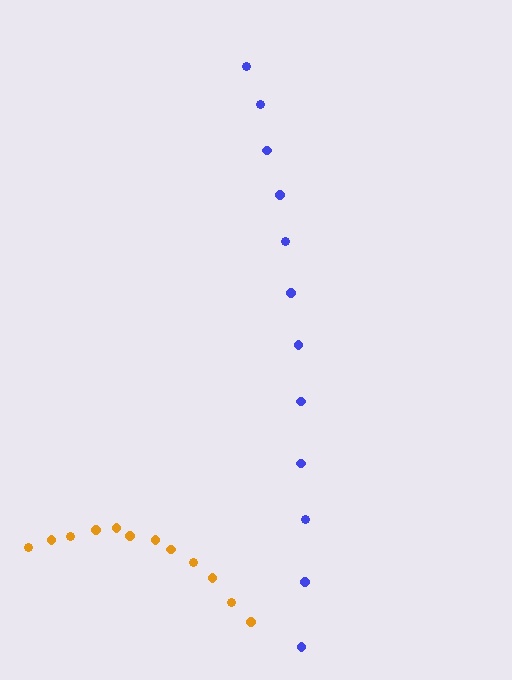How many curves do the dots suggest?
There are 2 distinct paths.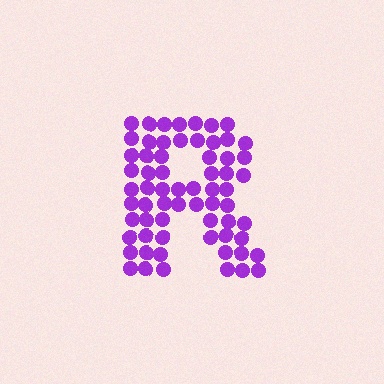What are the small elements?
The small elements are circles.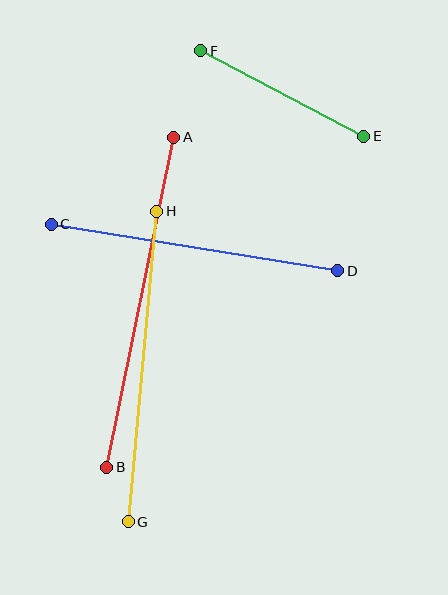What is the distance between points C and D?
The distance is approximately 290 pixels.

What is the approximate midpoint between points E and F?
The midpoint is at approximately (282, 93) pixels.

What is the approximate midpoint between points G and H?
The midpoint is at approximately (142, 367) pixels.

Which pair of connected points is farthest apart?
Points A and B are farthest apart.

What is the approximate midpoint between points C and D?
The midpoint is at approximately (195, 248) pixels.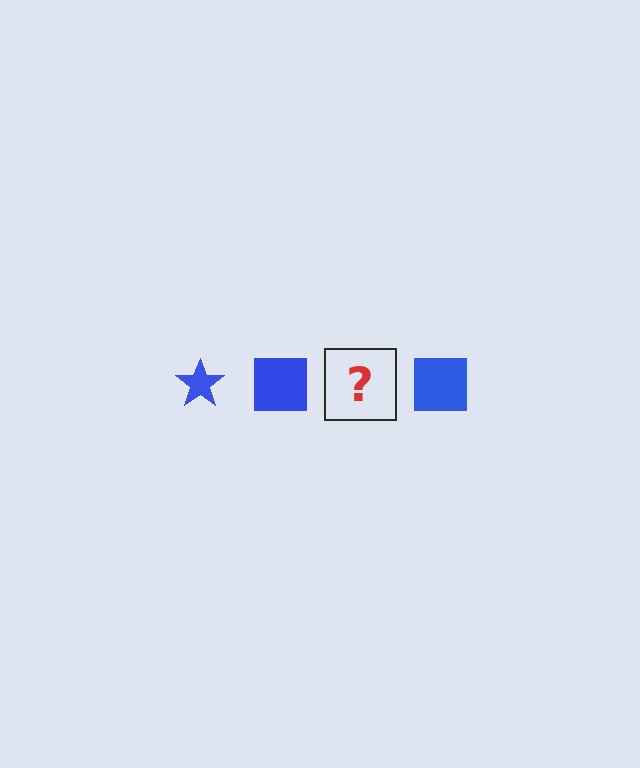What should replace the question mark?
The question mark should be replaced with a blue star.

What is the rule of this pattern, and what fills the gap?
The rule is that the pattern cycles through star, square shapes in blue. The gap should be filled with a blue star.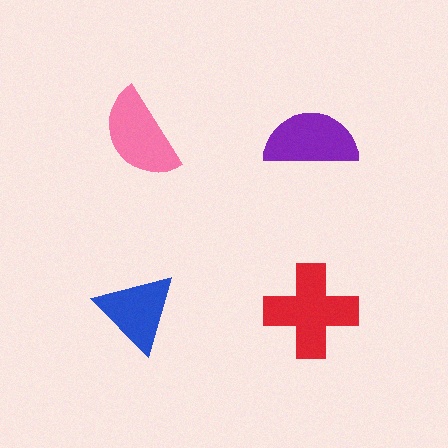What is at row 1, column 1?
A pink semicircle.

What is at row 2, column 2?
A red cross.